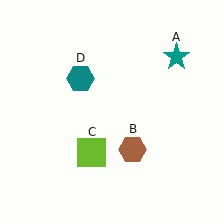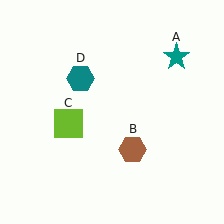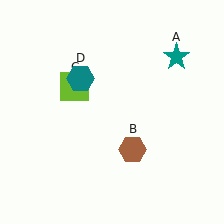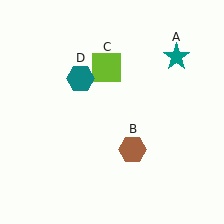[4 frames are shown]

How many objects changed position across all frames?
1 object changed position: lime square (object C).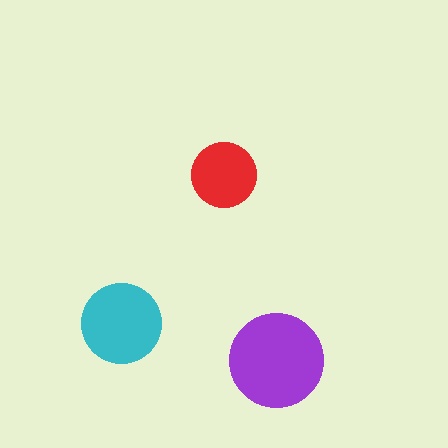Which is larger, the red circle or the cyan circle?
The cyan one.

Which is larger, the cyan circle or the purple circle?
The purple one.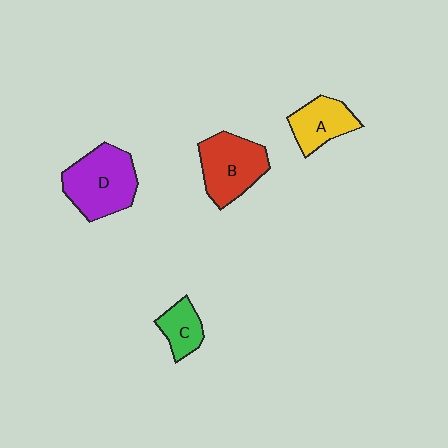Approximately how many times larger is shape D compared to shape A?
Approximately 1.6 times.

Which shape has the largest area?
Shape D (purple).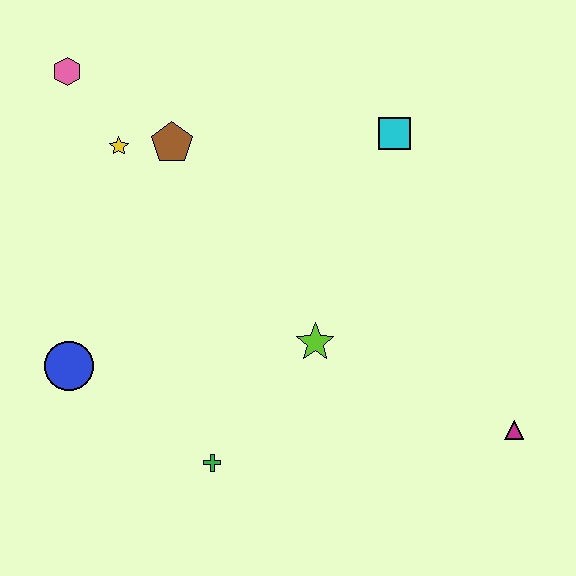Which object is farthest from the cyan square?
The blue circle is farthest from the cyan square.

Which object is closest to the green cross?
The lime star is closest to the green cross.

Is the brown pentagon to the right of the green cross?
No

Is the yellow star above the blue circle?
Yes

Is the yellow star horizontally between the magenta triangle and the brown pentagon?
No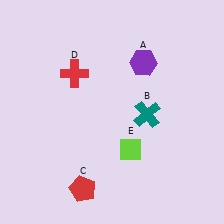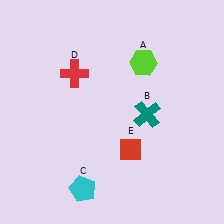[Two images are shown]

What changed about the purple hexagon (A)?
In Image 1, A is purple. In Image 2, it changed to lime.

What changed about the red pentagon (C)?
In Image 1, C is red. In Image 2, it changed to cyan.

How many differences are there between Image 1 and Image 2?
There are 3 differences between the two images.